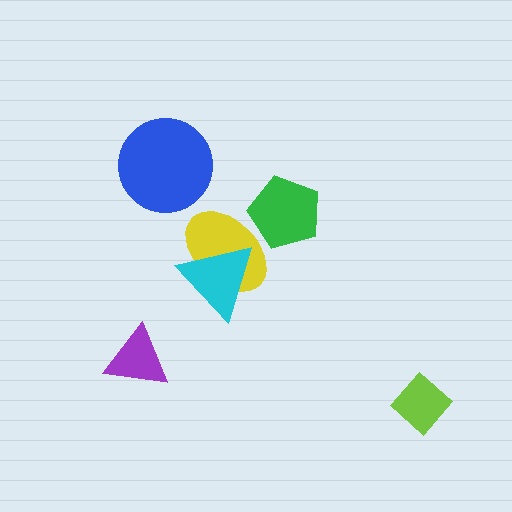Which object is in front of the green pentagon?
The yellow ellipse is in front of the green pentagon.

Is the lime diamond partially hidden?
No, no other shape covers it.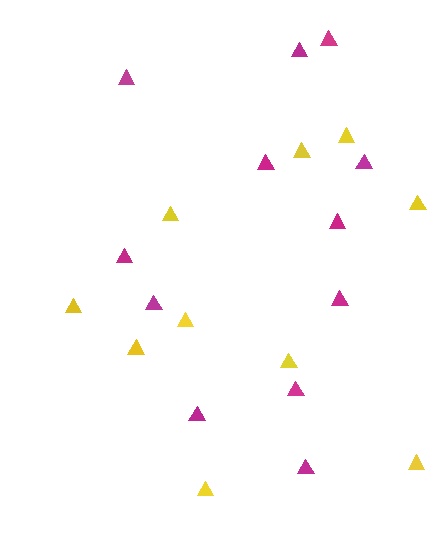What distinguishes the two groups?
There are 2 groups: one group of magenta triangles (12) and one group of yellow triangles (10).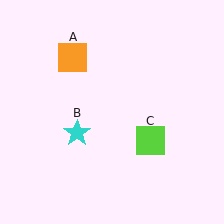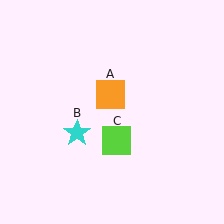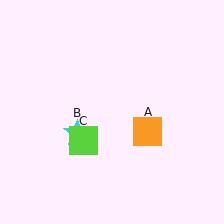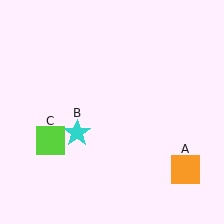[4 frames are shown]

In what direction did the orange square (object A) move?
The orange square (object A) moved down and to the right.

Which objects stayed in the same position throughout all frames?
Cyan star (object B) remained stationary.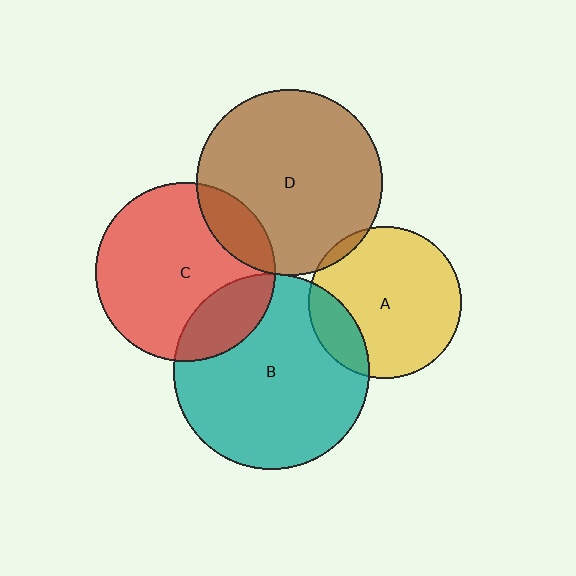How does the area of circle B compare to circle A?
Approximately 1.6 times.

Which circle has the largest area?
Circle B (teal).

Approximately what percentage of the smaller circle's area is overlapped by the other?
Approximately 5%.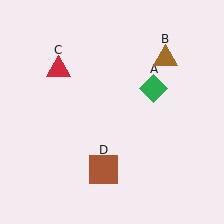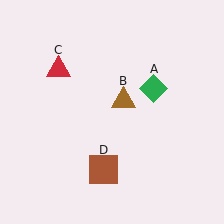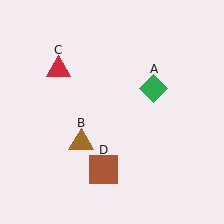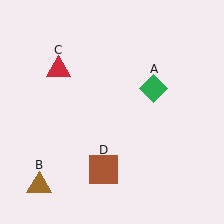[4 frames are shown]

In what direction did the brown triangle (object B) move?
The brown triangle (object B) moved down and to the left.